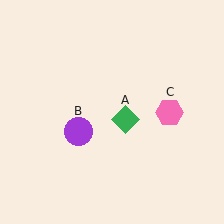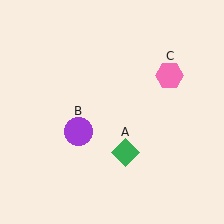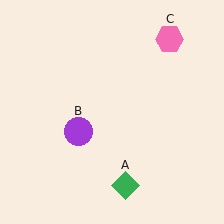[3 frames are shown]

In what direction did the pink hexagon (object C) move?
The pink hexagon (object C) moved up.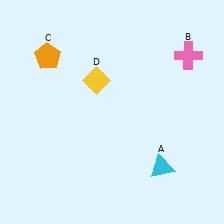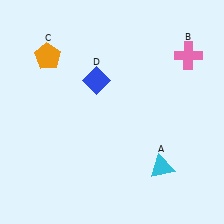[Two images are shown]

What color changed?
The diamond (D) changed from yellow in Image 1 to blue in Image 2.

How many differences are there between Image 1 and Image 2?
There is 1 difference between the two images.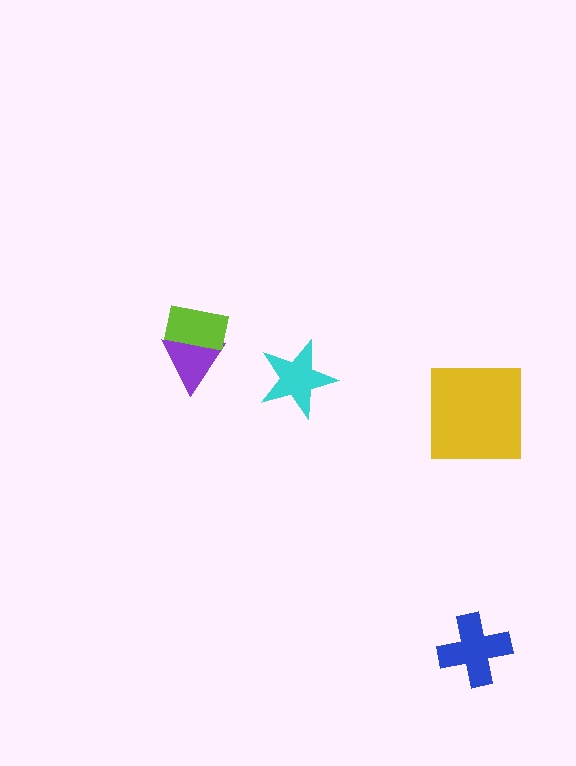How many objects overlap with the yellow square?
0 objects overlap with the yellow square.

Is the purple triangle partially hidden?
Yes, it is partially covered by another shape.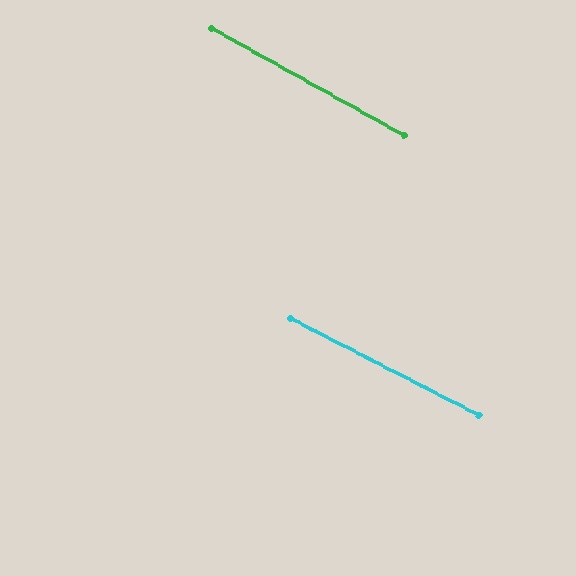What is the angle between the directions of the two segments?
Approximately 2 degrees.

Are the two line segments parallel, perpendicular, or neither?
Parallel — their directions differ by only 1.9°.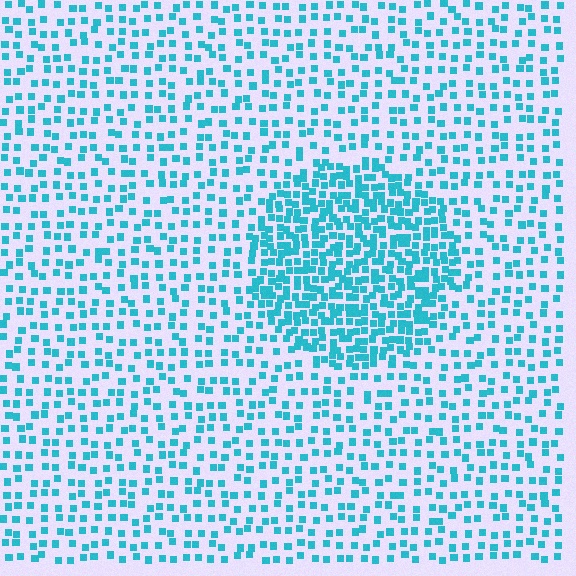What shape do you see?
I see a circle.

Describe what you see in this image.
The image contains small cyan elements arranged at two different densities. A circle-shaped region is visible where the elements are more densely packed than the surrounding area.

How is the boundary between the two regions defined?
The boundary is defined by a change in element density (approximately 2.2x ratio). All elements are the same color, size, and shape.